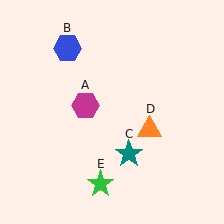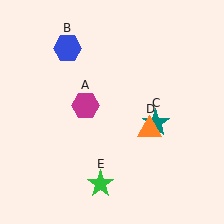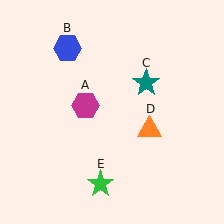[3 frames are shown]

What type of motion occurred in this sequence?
The teal star (object C) rotated counterclockwise around the center of the scene.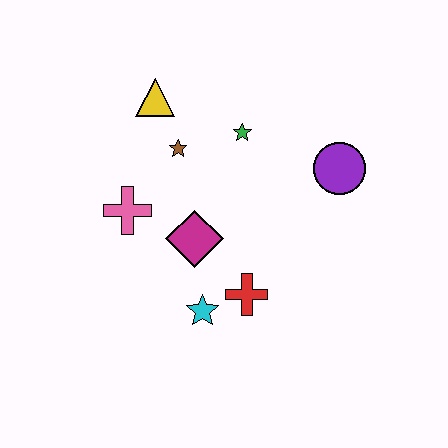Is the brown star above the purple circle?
Yes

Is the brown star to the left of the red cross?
Yes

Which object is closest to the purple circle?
The green star is closest to the purple circle.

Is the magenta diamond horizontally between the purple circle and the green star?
No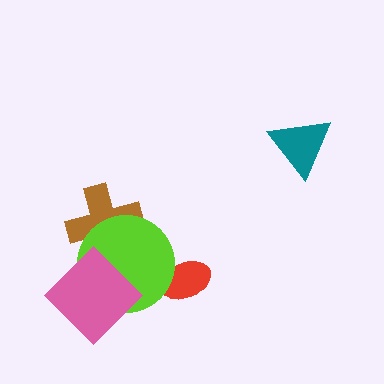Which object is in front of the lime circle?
The pink diamond is in front of the lime circle.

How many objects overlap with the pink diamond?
2 objects overlap with the pink diamond.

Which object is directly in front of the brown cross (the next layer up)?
The lime circle is directly in front of the brown cross.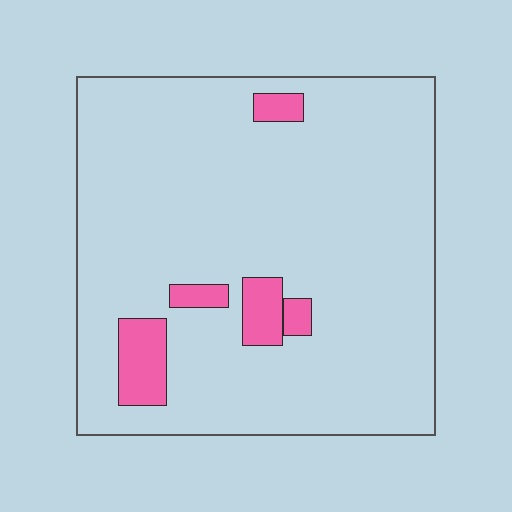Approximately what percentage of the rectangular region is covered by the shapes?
Approximately 10%.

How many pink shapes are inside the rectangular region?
5.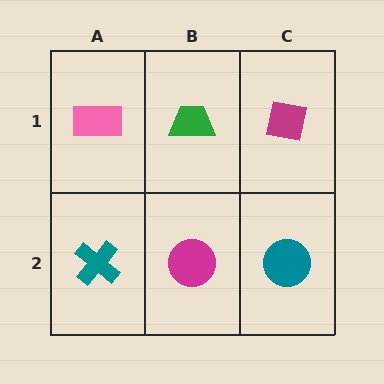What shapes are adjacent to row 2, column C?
A magenta square (row 1, column C), a magenta circle (row 2, column B).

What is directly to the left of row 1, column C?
A green trapezoid.